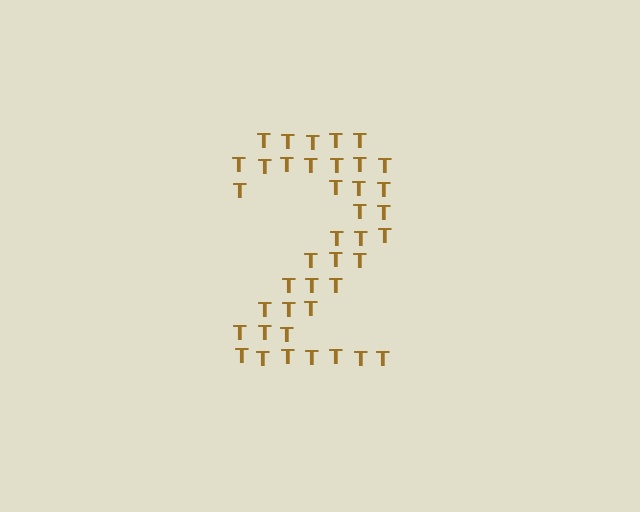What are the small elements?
The small elements are letter T's.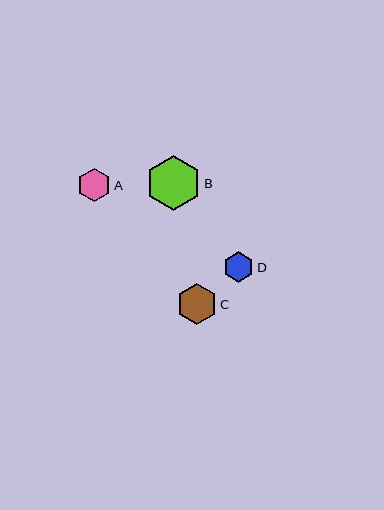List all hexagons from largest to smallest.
From largest to smallest: B, C, A, D.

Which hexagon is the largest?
Hexagon B is the largest with a size of approximately 55 pixels.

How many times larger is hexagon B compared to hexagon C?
Hexagon B is approximately 1.3 times the size of hexagon C.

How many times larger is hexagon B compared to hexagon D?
Hexagon B is approximately 1.8 times the size of hexagon D.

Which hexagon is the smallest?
Hexagon D is the smallest with a size of approximately 31 pixels.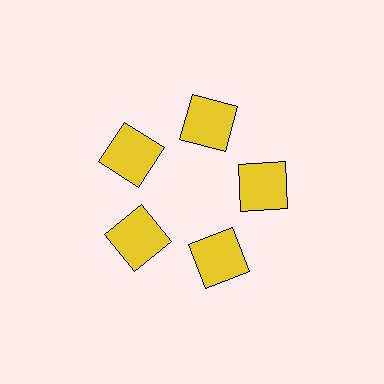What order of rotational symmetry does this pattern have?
This pattern has 5-fold rotational symmetry.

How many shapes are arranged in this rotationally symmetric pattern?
There are 5 shapes, arranged in 5 groups of 1.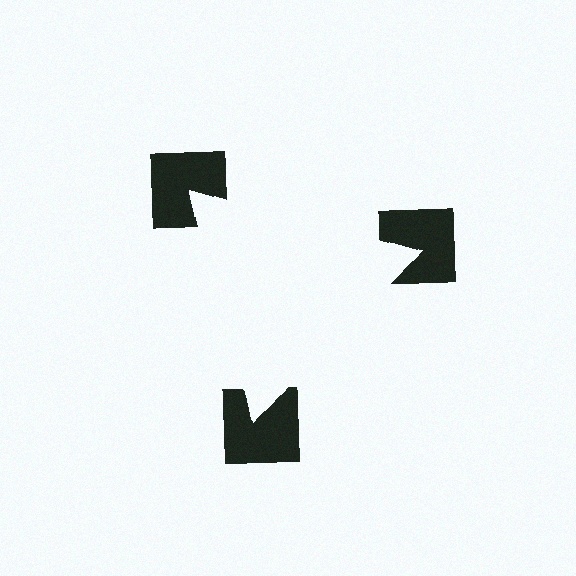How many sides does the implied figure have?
3 sides.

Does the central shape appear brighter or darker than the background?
It typically appears slightly brighter than the background, even though no actual brightness change is drawn.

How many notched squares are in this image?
There are 3 — one at each vertex of the illusory triangle.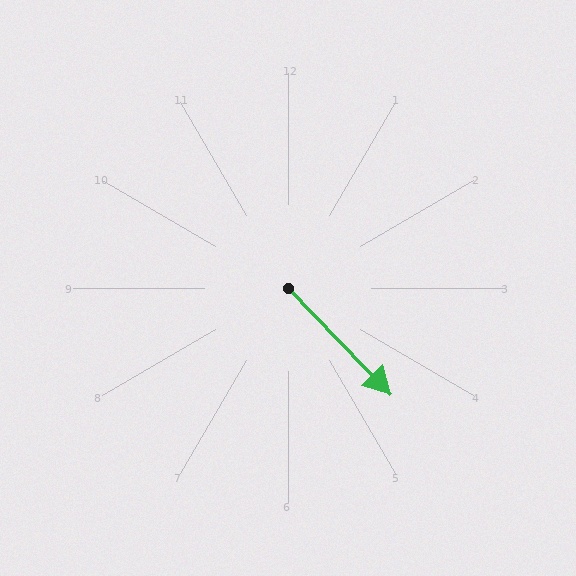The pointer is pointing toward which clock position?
Roughly 5 o'clock.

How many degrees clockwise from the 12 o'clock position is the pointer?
Approximately 136 degrees.